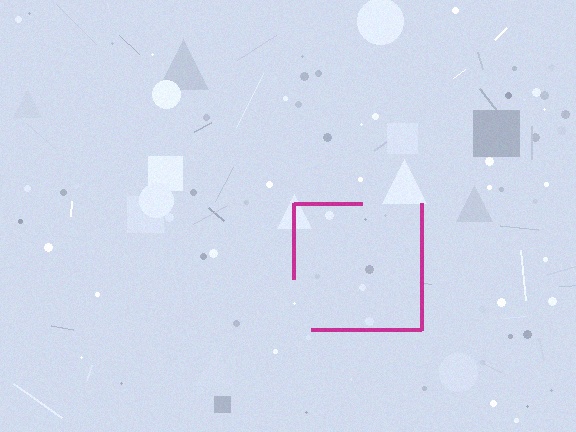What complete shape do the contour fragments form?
The contour fragments form a square.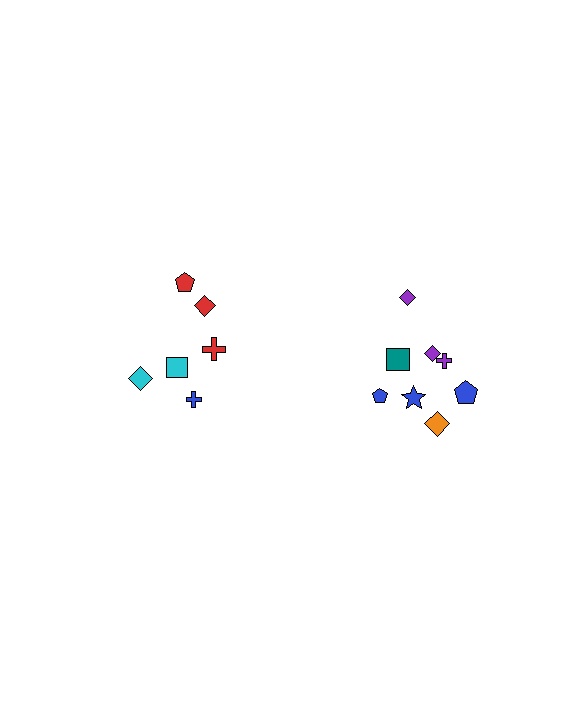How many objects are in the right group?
There are 8 objects.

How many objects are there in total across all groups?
There are 14 objects.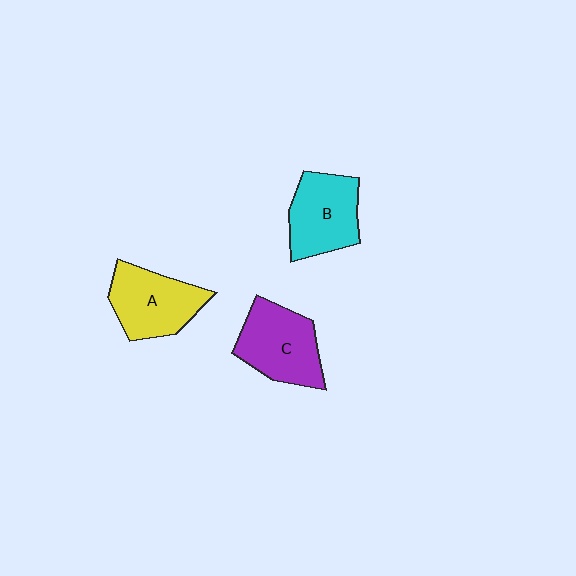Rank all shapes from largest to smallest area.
From largest to smallest: C (purple), A (yellow), B (cyan).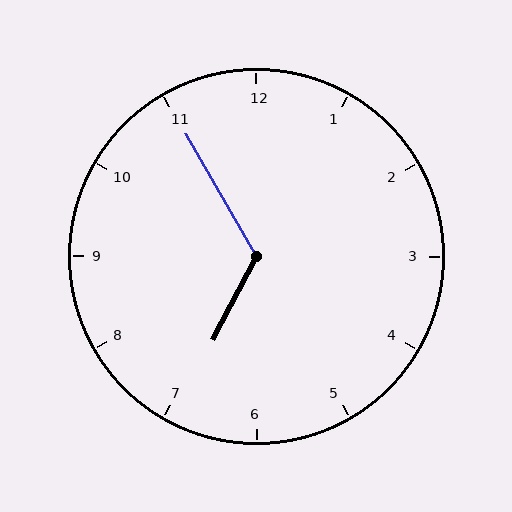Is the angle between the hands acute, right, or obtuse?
It is obtuse.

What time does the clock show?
6:55.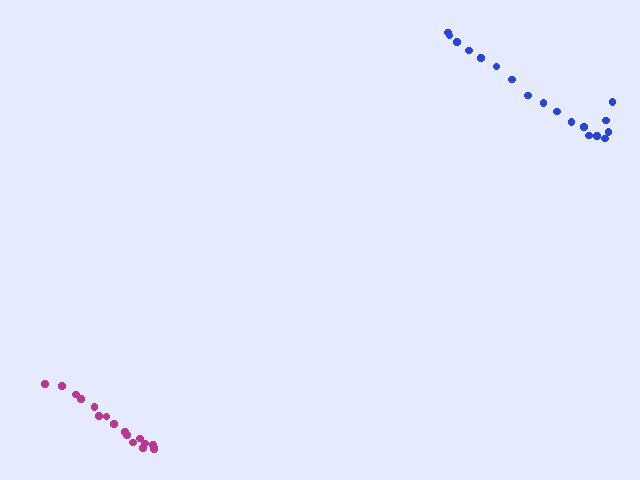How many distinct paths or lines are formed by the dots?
There are 2 distinct paths.